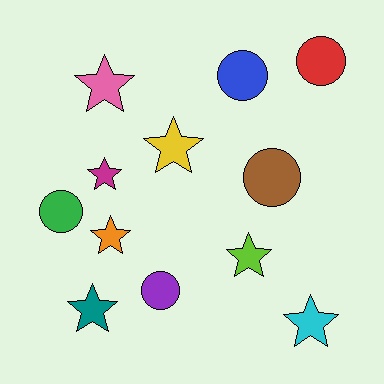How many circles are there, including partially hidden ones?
There are 5 circles.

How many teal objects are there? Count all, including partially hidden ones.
There is 1 teal object.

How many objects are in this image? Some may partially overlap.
There are 12 objects.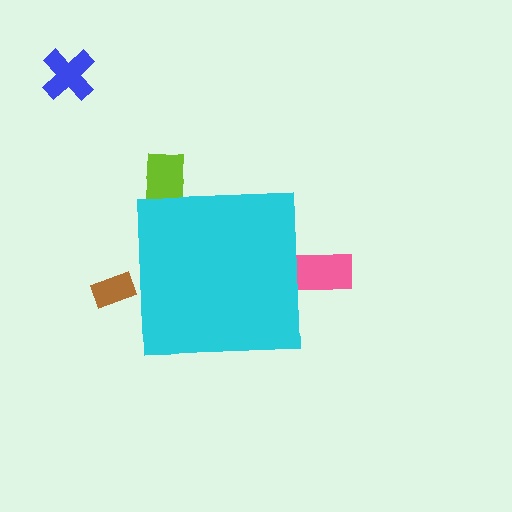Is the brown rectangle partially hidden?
Yes, the brown rectangle is partially hidden behind the cyan square.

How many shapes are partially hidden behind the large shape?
3 shapes are partially hidden.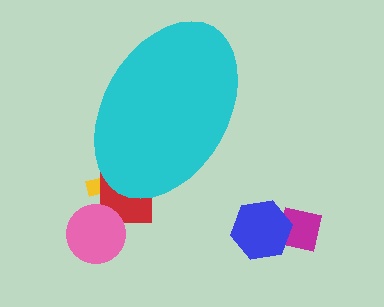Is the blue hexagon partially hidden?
No, the blue hexagon is fully visible.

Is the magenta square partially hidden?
No, the magenta square is fully visible.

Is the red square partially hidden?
Yes, the red square is partially hidden behind the cyan ellipse.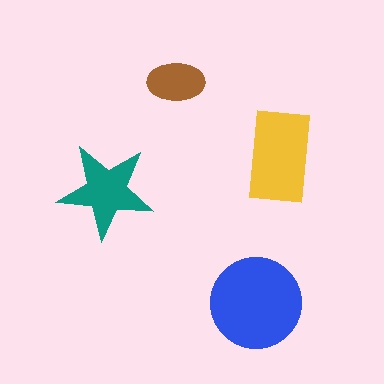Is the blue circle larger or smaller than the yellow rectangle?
Larger.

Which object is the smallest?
The brown ellipse.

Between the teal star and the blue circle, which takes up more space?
The blue circle.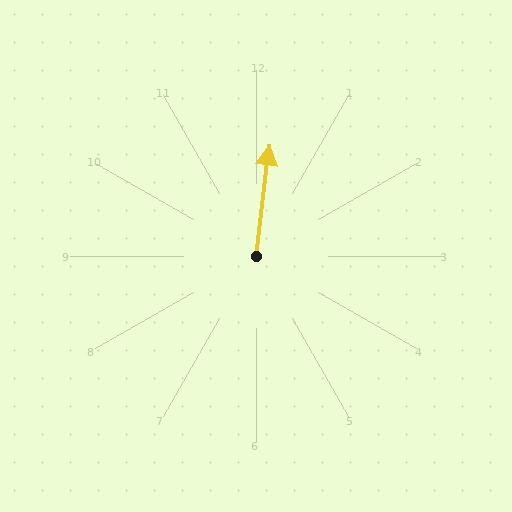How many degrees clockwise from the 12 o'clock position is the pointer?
Approximately 7 degrees.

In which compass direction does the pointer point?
North.